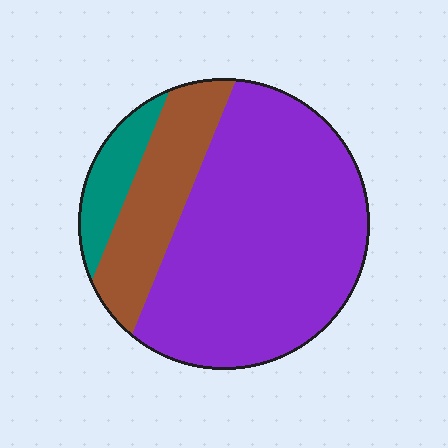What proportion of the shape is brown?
Brown covers 22% of the shape.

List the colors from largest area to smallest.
From largest to smallest: purple, brown, teal.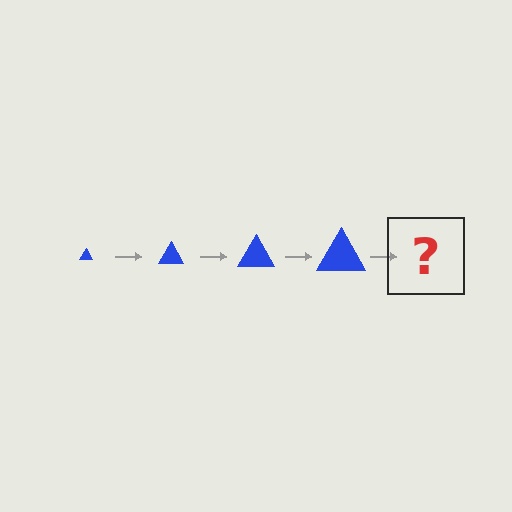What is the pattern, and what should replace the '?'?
The pattern is that the triangle gets progressively larger each step. The '?' should be a blue triangle, larger than the previous one.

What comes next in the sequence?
The next element should be a blue triangle, larger than the previous one.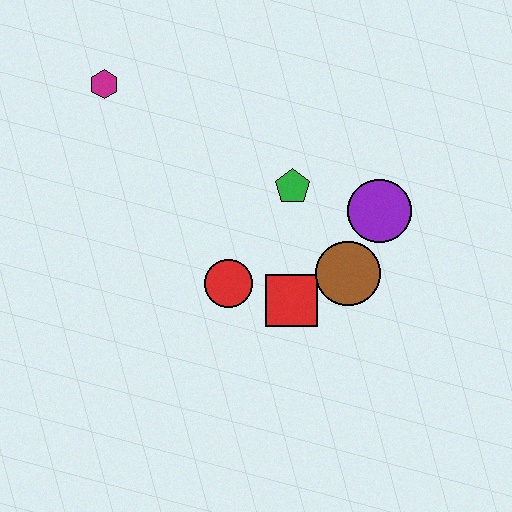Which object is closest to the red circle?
The red square is closest to the red circle.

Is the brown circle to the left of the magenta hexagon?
No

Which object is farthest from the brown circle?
The magenta hexagon is farthest from the brown circle.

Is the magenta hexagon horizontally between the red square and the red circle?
No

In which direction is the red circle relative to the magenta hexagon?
The red circle is below the magenta hexagon.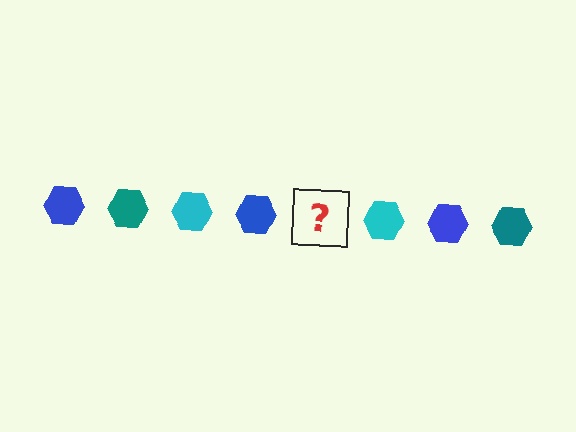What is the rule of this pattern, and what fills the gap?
The rule is that the pattern cycles through blue, teal, cyan hexagons. The gap should be filled with a teal hexagon.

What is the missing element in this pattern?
The missing element is a teal hexagon.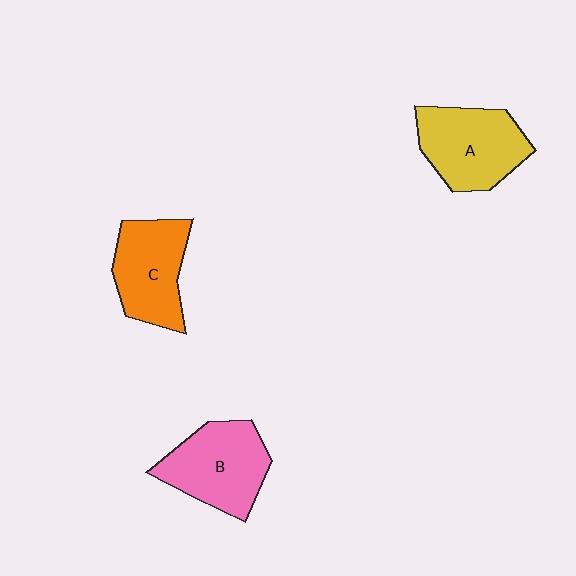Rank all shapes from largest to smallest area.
From largest to smallest: A (yellow), B (pink), C (orange).